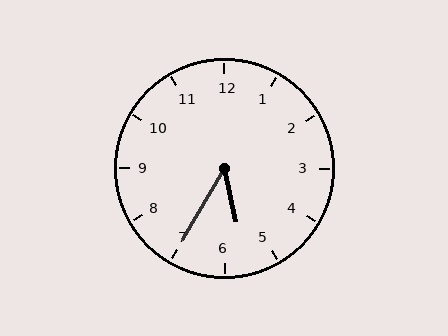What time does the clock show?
5:35.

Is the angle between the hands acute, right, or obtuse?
It is acute.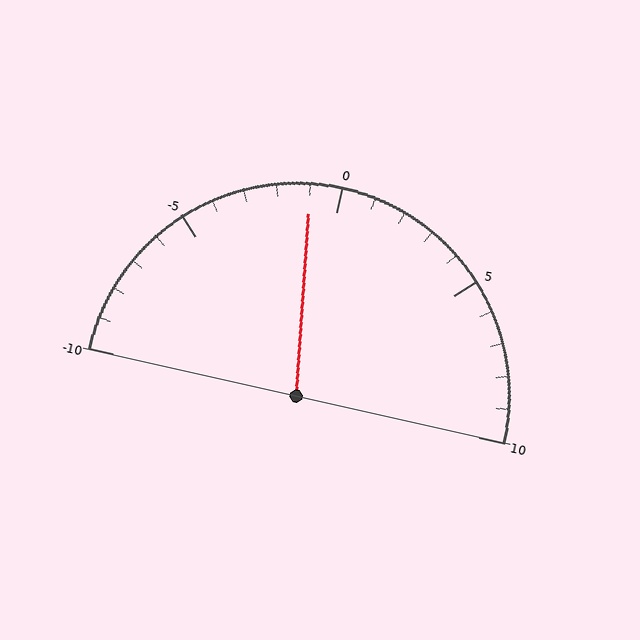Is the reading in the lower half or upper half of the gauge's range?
The reading is in the lower half of the range (-10 to 10).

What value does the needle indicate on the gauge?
The needle indicates approximately -1.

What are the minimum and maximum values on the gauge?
The gauge ranges from -10 to 10.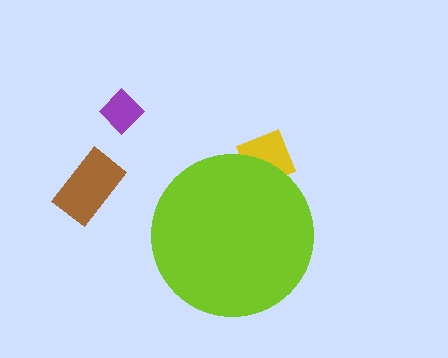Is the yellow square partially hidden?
Yes, the yellow square is partially hidden behind the lime circle.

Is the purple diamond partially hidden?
No, the purple diamond is fully visible.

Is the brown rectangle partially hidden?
No, the brown rectangle is fully visible.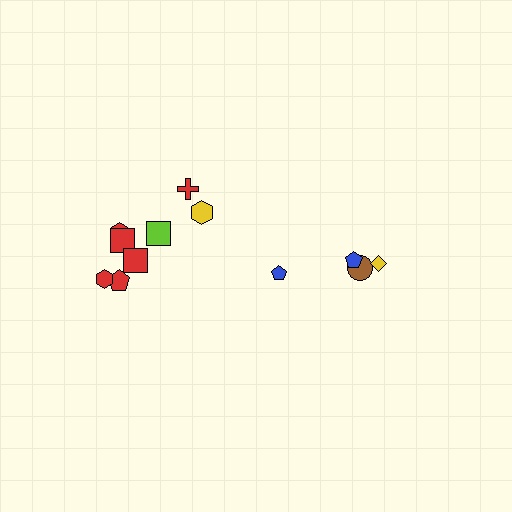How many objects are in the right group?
There are 4 objects.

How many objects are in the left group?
There are 8 objects.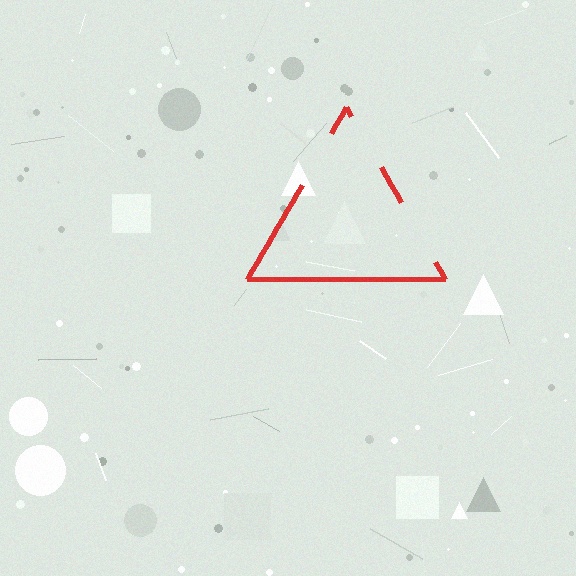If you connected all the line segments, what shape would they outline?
They would outline a triangle.